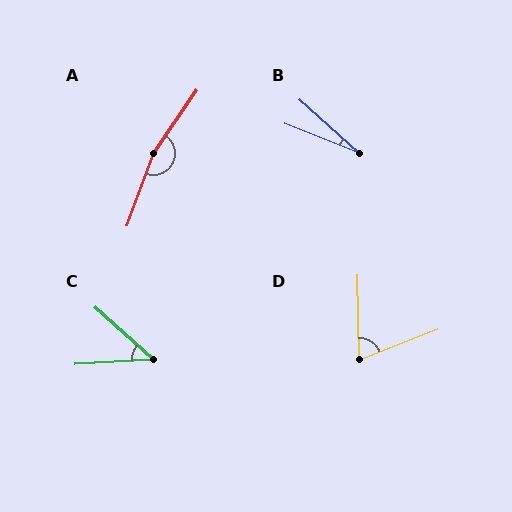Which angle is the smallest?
B, at approximately 20 degrees.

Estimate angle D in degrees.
Approximately 70 degrees.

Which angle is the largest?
A, at approximately 166 degrees.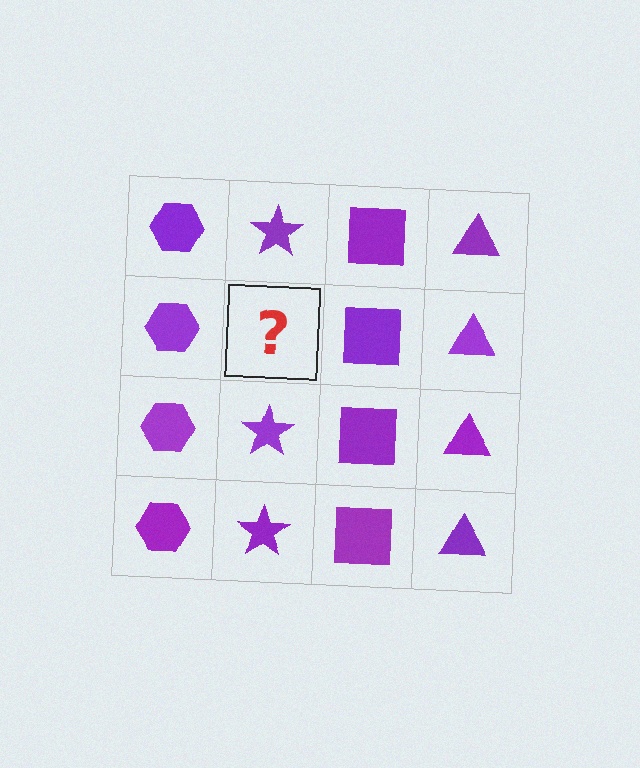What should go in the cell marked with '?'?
The missing cell should contain a purple star.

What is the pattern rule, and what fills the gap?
The rule is that each column has a consistent shape. The gap should be filled with a purple star.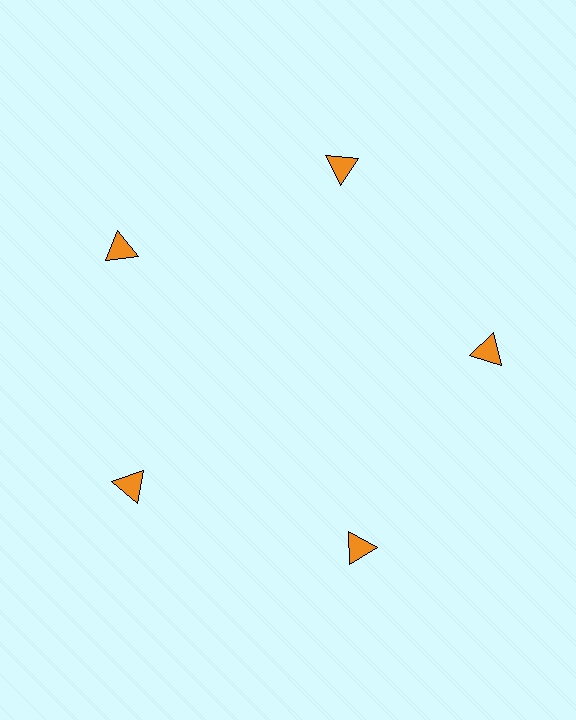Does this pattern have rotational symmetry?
Yes, this pattern has 5-fold rotational symmetry. It looks the same after rotating 72 degrees around the center.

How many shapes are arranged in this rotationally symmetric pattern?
There are 5 shapes, arranged in 5 groups of 1.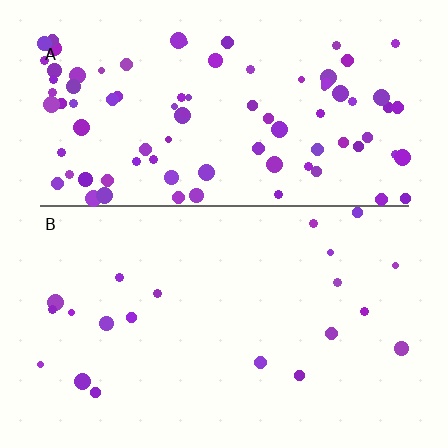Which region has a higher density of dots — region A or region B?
A (the top).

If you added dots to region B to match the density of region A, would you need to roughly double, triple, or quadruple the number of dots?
Approximately quadruple.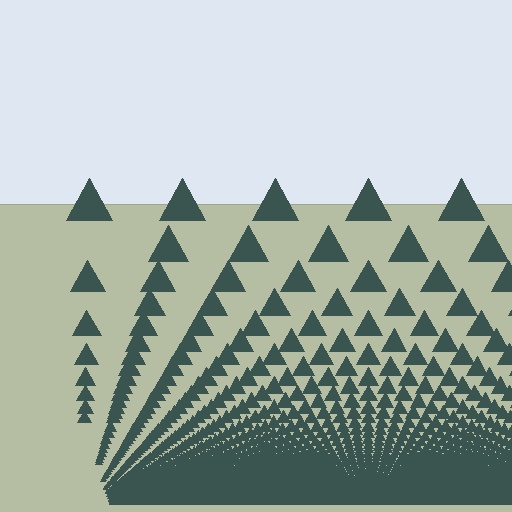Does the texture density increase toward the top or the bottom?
Density increases toward the bottom.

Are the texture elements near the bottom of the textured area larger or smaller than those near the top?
Smaller. The gradient is inverted — elements near the bottom are smaller and denser.